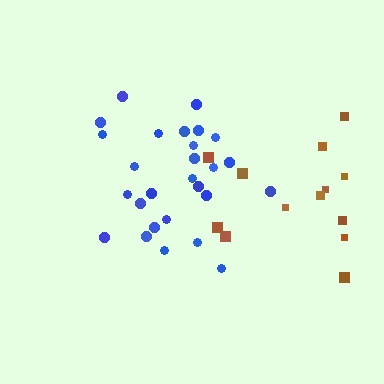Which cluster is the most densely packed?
Blue.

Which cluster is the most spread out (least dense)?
Brown.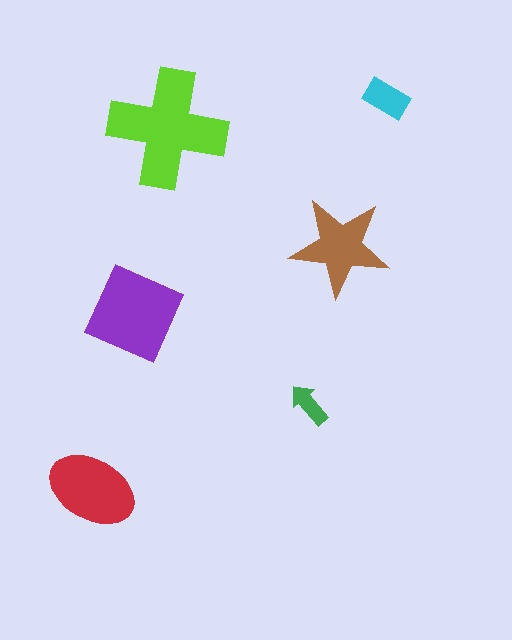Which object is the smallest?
The green arrow.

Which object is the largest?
The lime cross.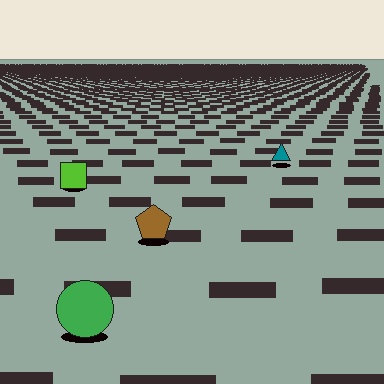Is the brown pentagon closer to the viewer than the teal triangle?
Yes. The brown pentagon is closer — you can tell from the texture gradient: the ground texture is coarser near it.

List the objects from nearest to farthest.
From nearest to farthest: the green circle, the brown pentagon, the lime square, the teal triangle.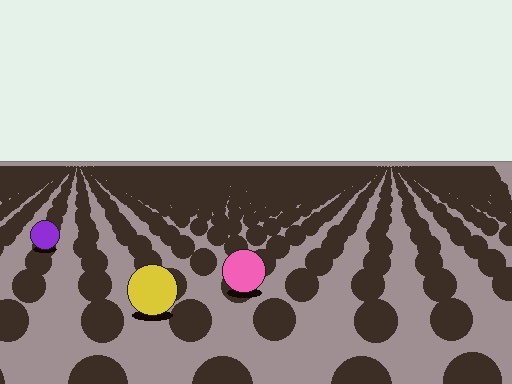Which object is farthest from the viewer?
The purple circle is farthest from the viewer. It appears smaller and the ground texture around it is denser.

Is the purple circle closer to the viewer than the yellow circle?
No. The yellow circle is closer — you can tell from the texture gradient: the ground texture is coarser near it.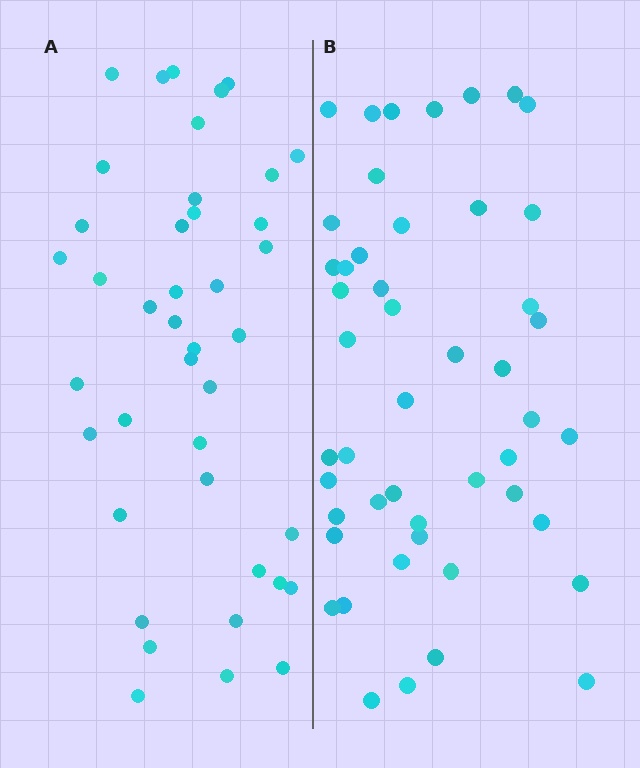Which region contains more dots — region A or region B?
Region B (the right region) has more dots.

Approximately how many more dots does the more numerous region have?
Region B has roughly 8 or so more dots than region A.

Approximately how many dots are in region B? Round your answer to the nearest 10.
About 50 dots. (The exact count is 48, which rounds to 50.)